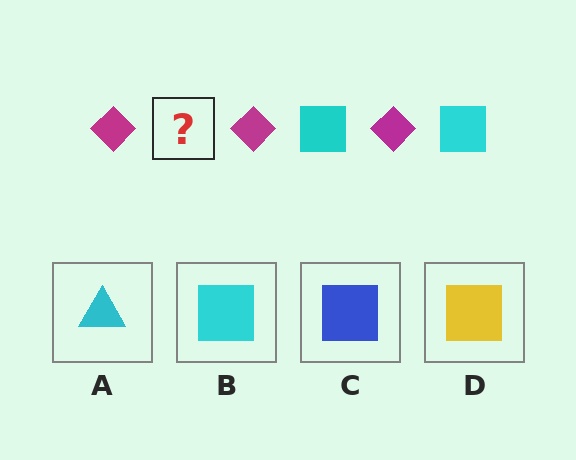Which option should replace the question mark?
Option B.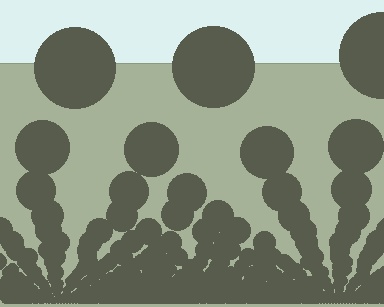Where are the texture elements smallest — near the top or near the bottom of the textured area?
Near the bottom.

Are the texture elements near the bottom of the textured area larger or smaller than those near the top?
Smaller. The gradient is inverted — elements near the bottom are smaller and denser.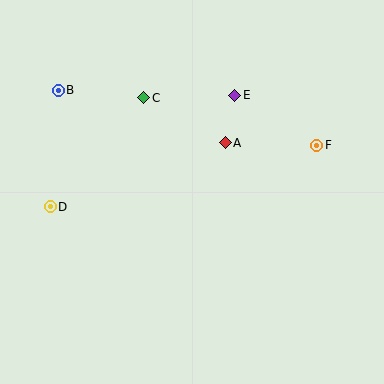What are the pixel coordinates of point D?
Point D is at (50, 207).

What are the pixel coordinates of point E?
Point E is at (235, 95).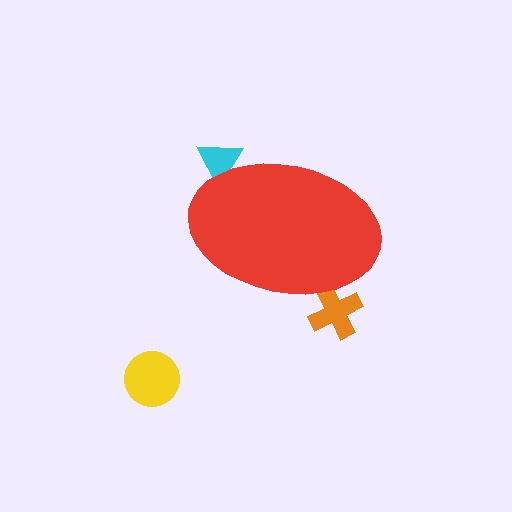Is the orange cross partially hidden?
Yes, the orange cross is partially hidden behind the red ellipse.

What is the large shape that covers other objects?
A red ellipse.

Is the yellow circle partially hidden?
No, the yellow circle is fully visible.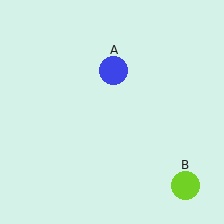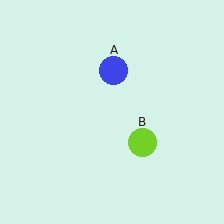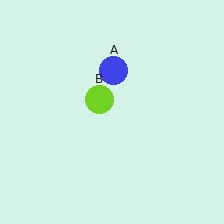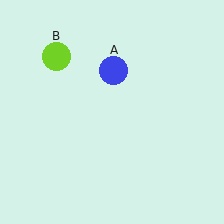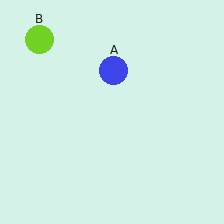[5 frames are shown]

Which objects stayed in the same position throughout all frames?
Blue circle (object A) remained stationary.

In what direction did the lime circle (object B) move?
The lime circle (object B) moved up and to the left.